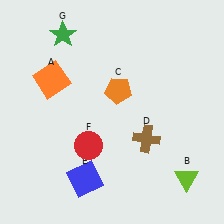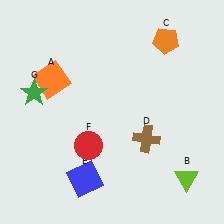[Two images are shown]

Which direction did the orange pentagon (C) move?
The orange pentagon (C) moved up.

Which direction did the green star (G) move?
The green star (G) moved down.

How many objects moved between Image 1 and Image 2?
2 objects moved between the two images.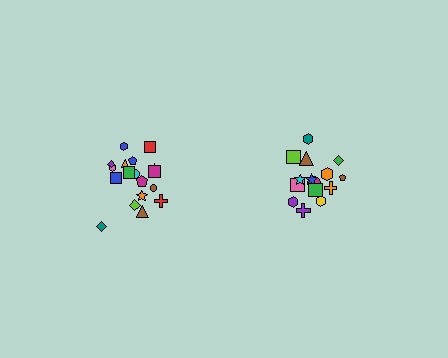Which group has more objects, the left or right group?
The left group.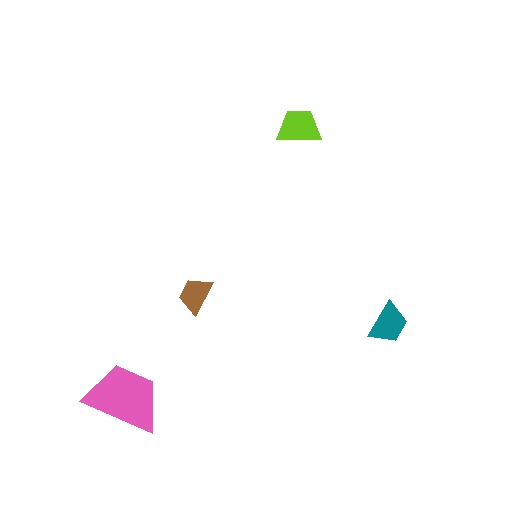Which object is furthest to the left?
The pink trapezoid is leftmost.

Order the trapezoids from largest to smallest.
the pink one, the lime one, the teal one, the brown one.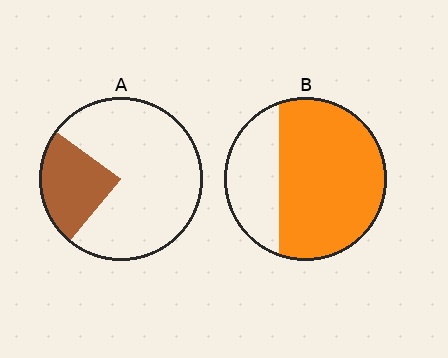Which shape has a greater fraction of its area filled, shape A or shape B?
Shape B.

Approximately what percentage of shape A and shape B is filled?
A is approximately 25% and B is approximately 70%.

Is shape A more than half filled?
No.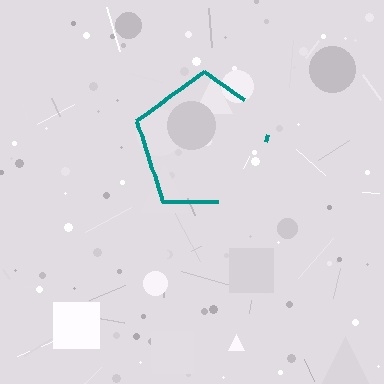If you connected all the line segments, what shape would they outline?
They would outline a pentagon.